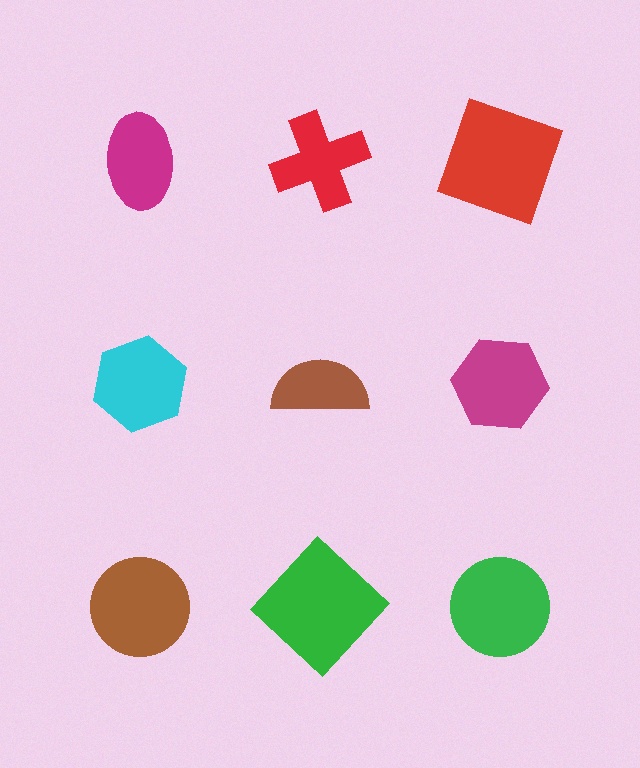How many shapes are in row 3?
3 shapes.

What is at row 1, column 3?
A red square.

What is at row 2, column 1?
A cyan hexagon.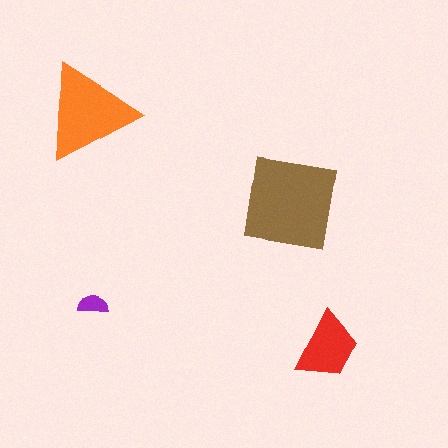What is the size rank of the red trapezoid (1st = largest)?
3rd.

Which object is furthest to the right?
The red trapezoid is rightmost.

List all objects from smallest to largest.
The purple semicircle, the red trapezoid, the orange triangle, the brown square.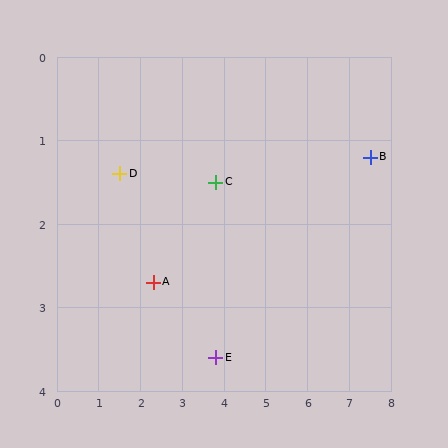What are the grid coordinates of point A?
Point A is at approximately (2.3, 2.7).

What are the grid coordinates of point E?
Point E is at approximately (3.8, 3.6).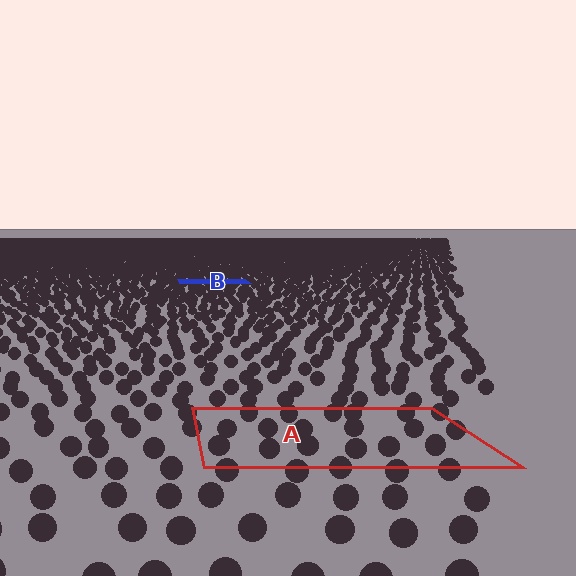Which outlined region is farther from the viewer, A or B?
Region B is farther from the viewer — the texture elements inside it appear smaller and more densely packed.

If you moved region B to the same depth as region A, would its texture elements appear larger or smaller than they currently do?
They would appear larger. At a closer depth, the same texture elements are projected at a bigger on-screen size.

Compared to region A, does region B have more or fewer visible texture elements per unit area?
Region B has more texture elements per unit area — they are packed more densely because it is farther away.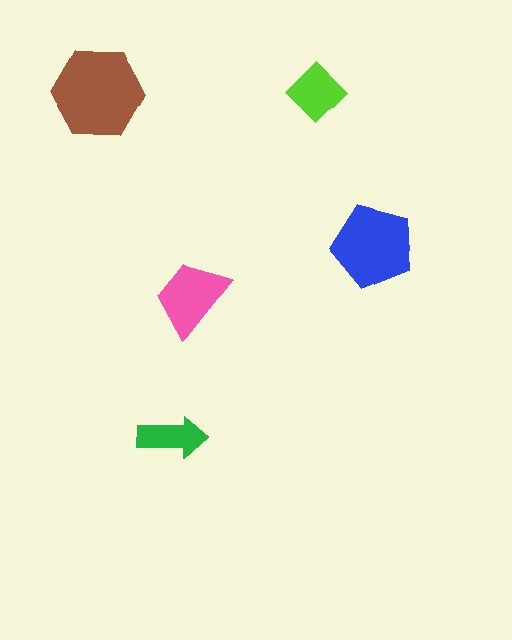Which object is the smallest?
The green arrow.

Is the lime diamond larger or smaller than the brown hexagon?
Smaller.